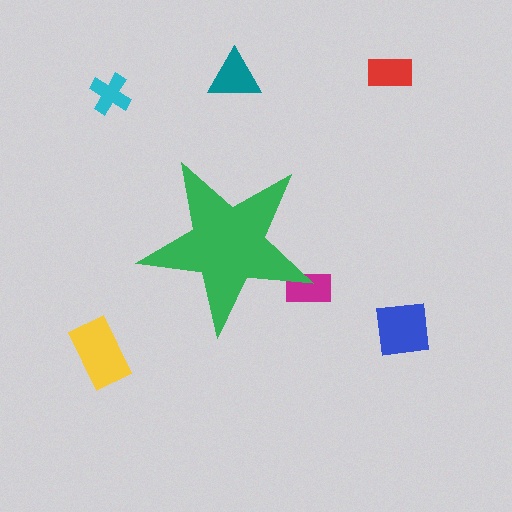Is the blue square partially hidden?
No, the blue square is fully visible.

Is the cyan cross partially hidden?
No, the cyan cross is fully visible.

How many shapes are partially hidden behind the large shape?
1 shape is partially hidden.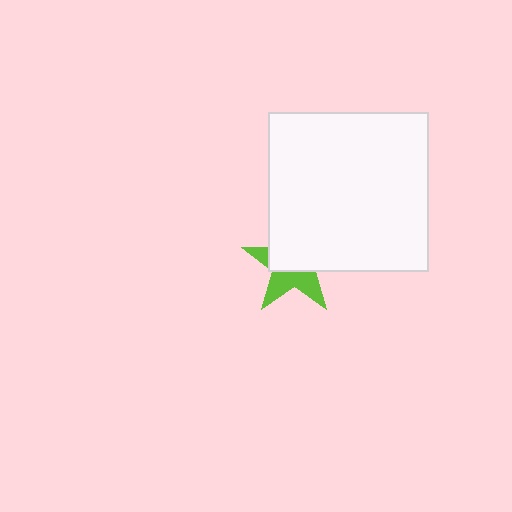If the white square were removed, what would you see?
You would see the complete lime star.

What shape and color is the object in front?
The object in front is a white square.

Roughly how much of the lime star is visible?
A small part of it is visible (roughly 44%).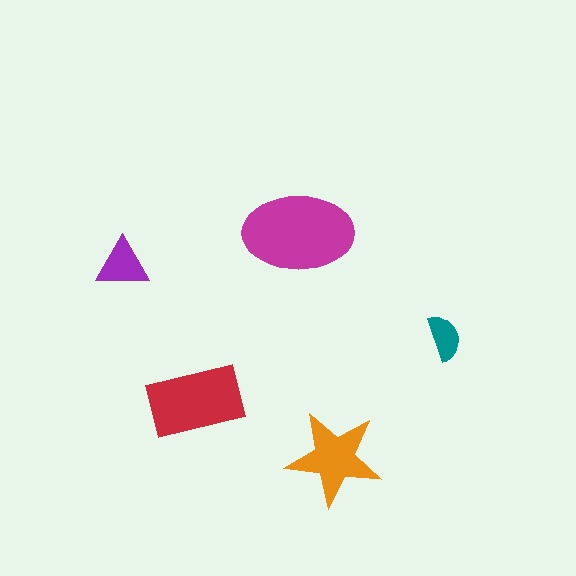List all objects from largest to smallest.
The magenta ellipse, the red rectangle, the orange star, the purple triangle, the teal semicircle.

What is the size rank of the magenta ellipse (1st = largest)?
1st.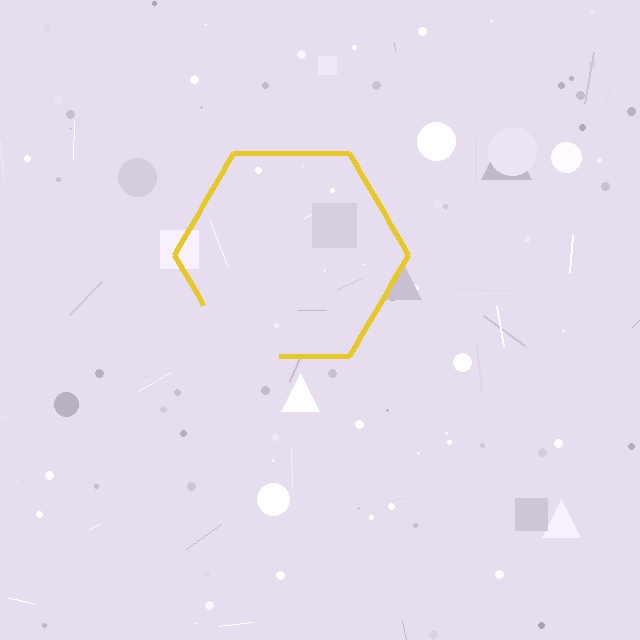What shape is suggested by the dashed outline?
The dashed outline suggests a hexagon.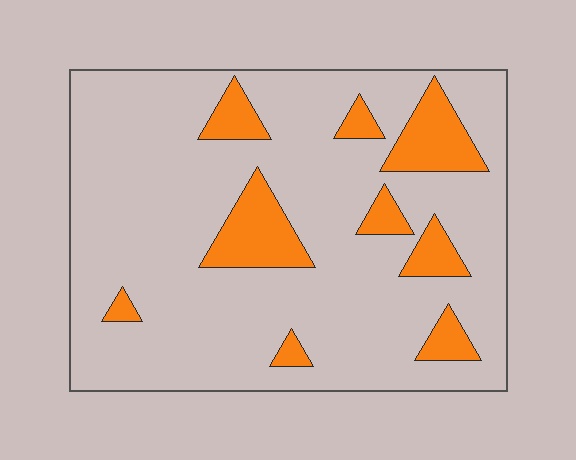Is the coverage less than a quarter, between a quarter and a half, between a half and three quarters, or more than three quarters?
Less than a quarter.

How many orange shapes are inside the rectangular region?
9.